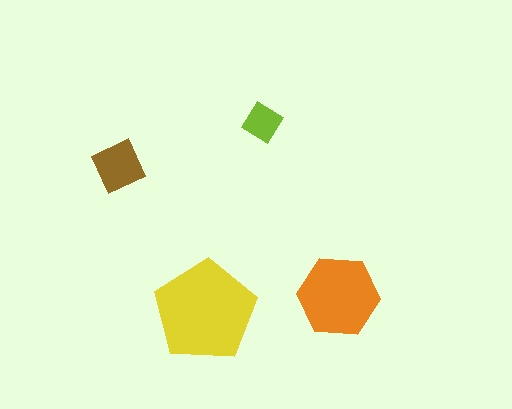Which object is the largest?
The yellow pentagon.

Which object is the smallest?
The lime diamond.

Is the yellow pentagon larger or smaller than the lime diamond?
Larger.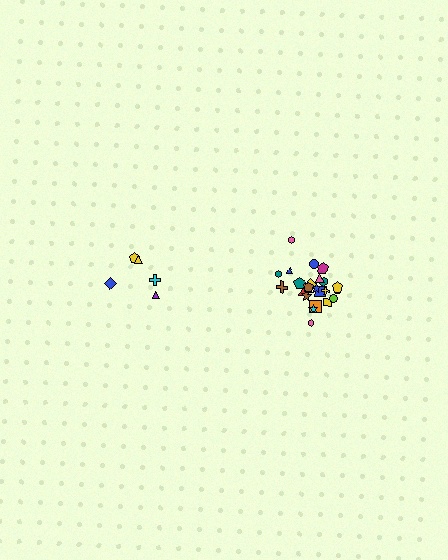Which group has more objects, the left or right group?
The right group.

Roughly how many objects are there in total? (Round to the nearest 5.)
Roughly 30 objects in total.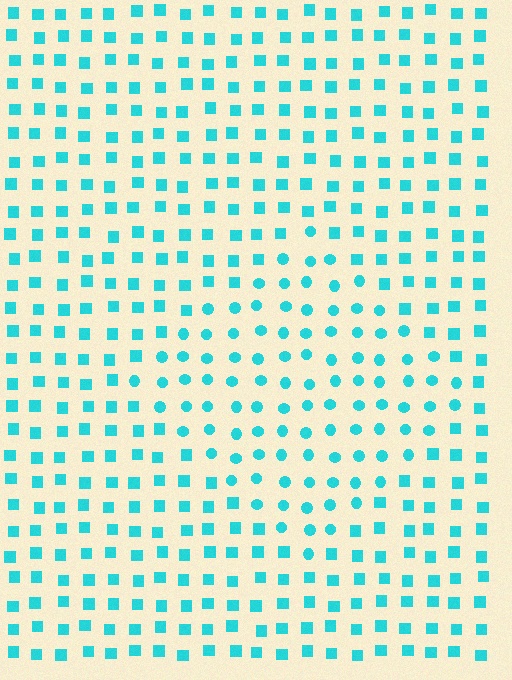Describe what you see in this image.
The image is filled with small cyan elements arranged in a uniform grid. A diamond-shaped region contains circles, while the surrounding area contains squares. The boundary is defined purely by the change in element shape.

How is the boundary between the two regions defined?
The boundary is defined by a change in element shape: circles inside vs. squares outside. All elements share the same color and spacing.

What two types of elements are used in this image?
The image uses circles inside the diamond region and squares outside it.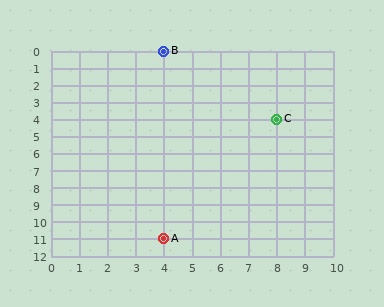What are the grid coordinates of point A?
Point A is at grid coordinates (4, 11).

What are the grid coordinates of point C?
Point C is at grid coordinates (8, 4).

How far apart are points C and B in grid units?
Points C and B are 4 columns and 4 rows apart (about 5.7 grid units diagonally).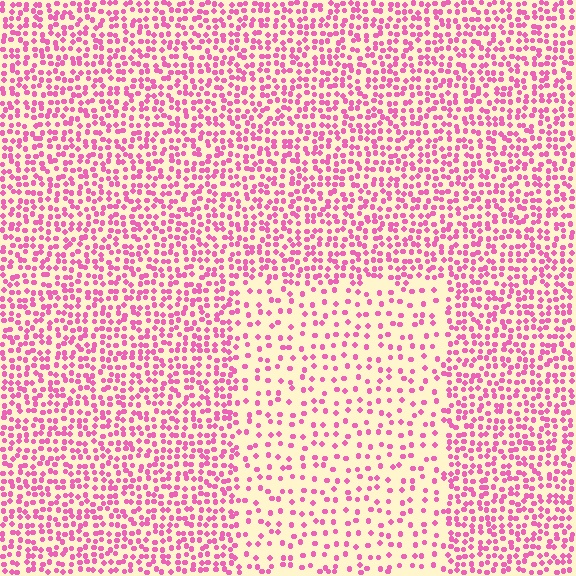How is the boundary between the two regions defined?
The boundary is defined by a change in element density (approximately 2.1x ratio). All elements are the same color, size, and shape.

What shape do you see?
I see a rectangle.